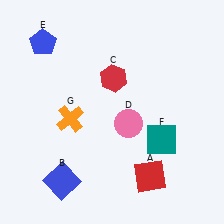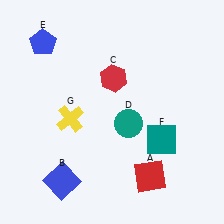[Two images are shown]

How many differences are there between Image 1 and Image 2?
There are 2 differences between the two images.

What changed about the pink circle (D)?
In Image 1, D is pink. In Image 2, it changed to teal.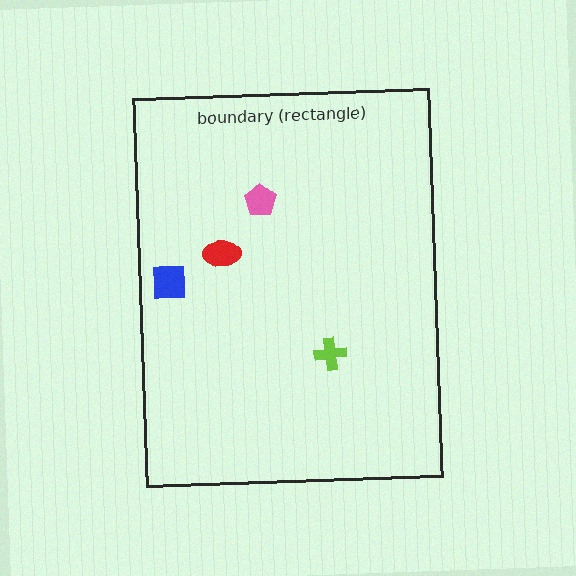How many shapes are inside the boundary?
4 inside, 0 outside.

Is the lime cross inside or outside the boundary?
Inside.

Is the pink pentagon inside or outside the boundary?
Inside.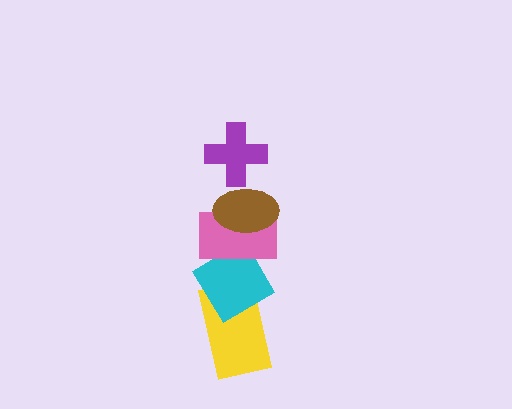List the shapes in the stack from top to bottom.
From top to bottom: the purple cross, the brown ellipse, the pink rectangle, the cyan diamond, the yellow rectangle.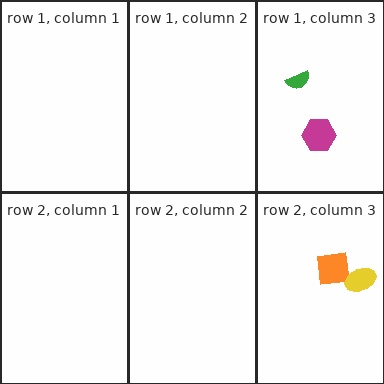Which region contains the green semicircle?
The row 1, column 3 region.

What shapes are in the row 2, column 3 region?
The orange square, the yellow ellipse.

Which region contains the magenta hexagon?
The row 1, column 3 region.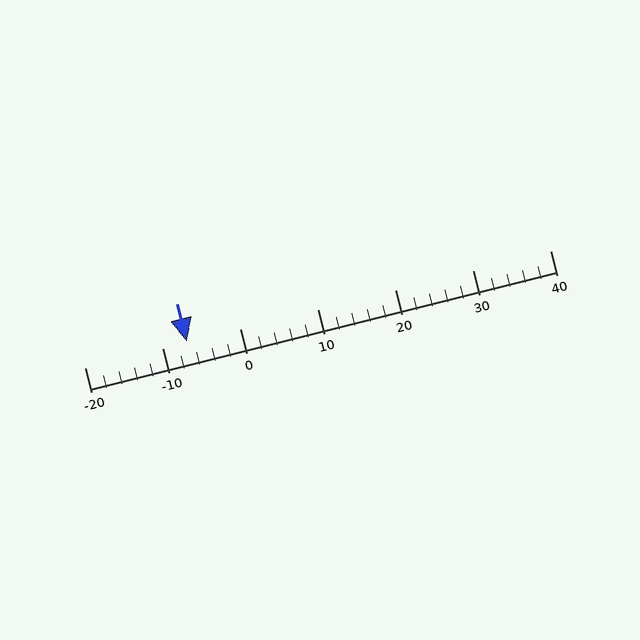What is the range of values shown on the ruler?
The ruler shows values from -20 to 40.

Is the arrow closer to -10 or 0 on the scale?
The arrow is closer to -10.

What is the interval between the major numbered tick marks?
The major tick marks are spaced 10 units apart.